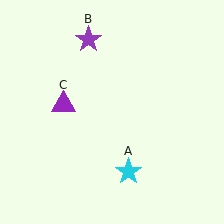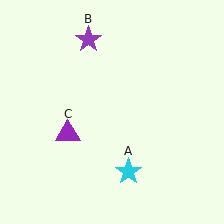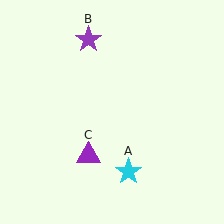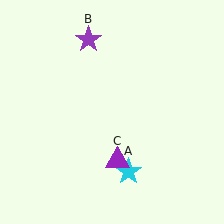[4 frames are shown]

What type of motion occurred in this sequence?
The purple triangle (object C) rotated counterclockwise around the center of the scene.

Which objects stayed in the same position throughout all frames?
Cyan star (object A) and purple star (object B) remained stationary.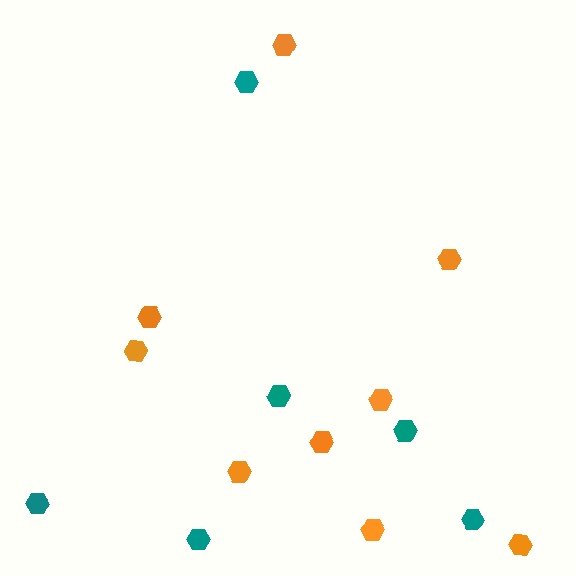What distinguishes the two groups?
There are 2 groups: one group of teal hexagons (6) and one group of orange hexagons (9).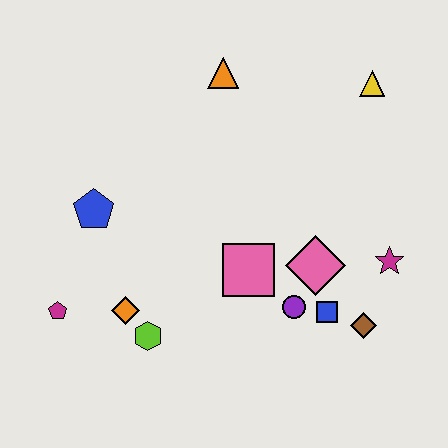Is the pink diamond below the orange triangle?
Yes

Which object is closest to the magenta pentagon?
The orange diamond is closest to the magenta pentagon.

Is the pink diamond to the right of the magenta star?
No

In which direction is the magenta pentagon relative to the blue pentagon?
The magenta pentagon is below the blue pentagon.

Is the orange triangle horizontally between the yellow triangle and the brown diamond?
No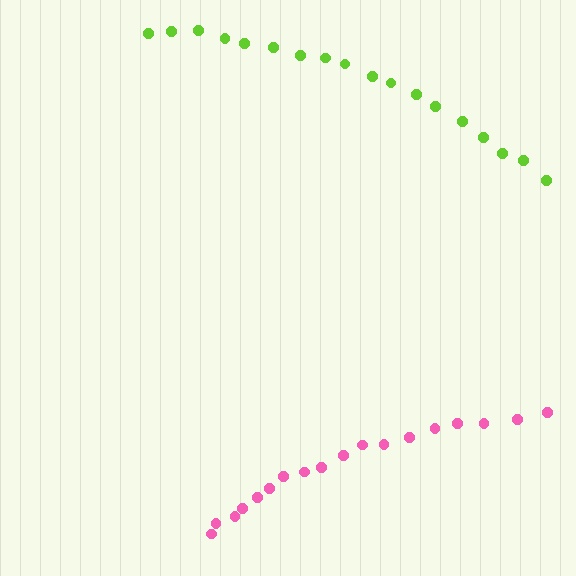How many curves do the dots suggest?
There are 2 distinct paths.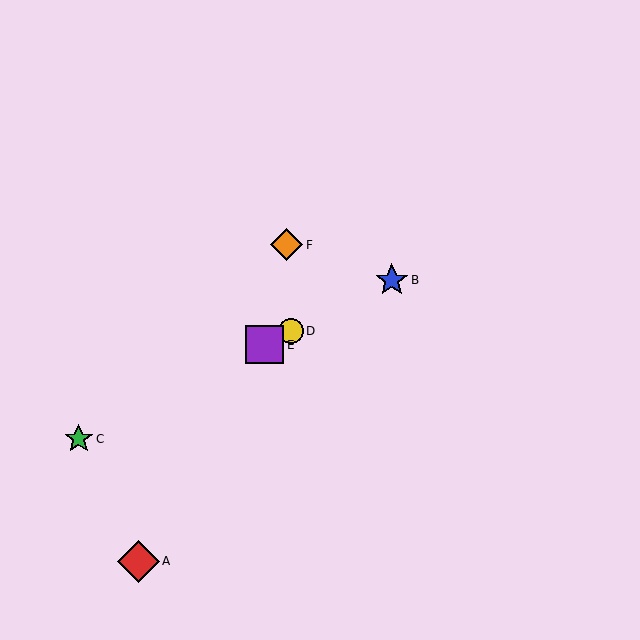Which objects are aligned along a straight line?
Objects B, C, D, E are aligned along a straight line.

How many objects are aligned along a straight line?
4 objects (B, C, D, E) are aligned along a straight line.